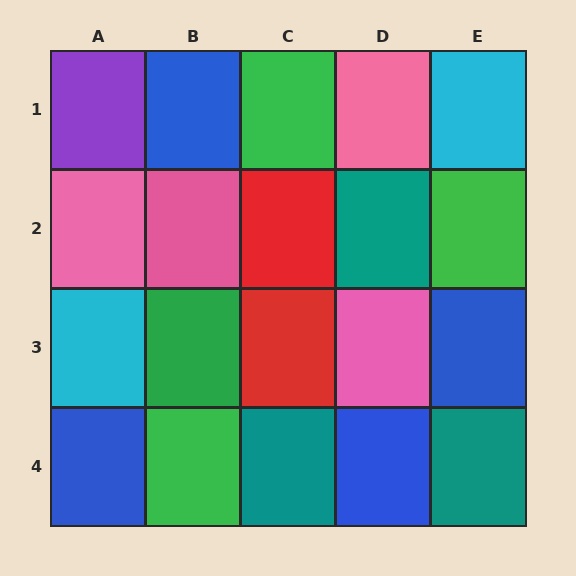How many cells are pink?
4 cells are pink.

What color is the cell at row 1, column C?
Green.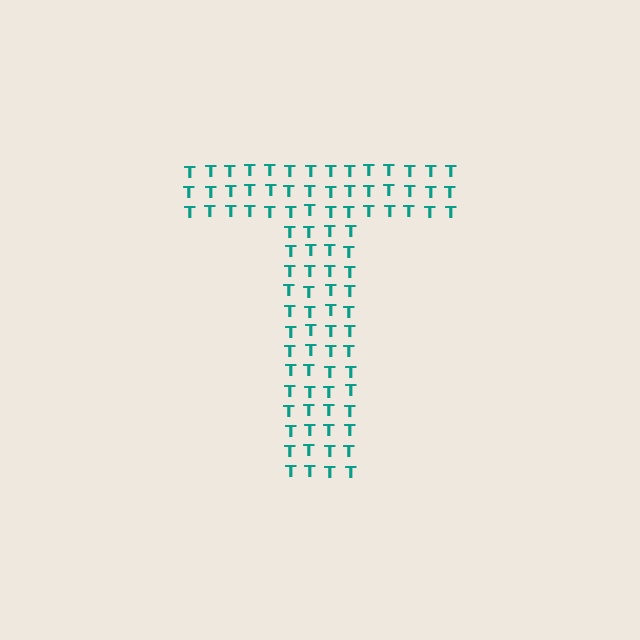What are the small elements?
The small elements are letter T's.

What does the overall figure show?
The overall figure shows the letter T.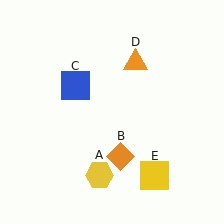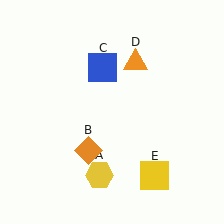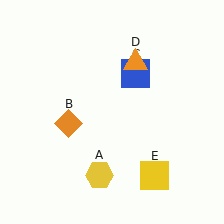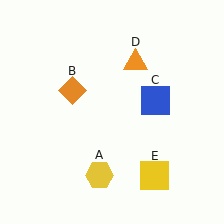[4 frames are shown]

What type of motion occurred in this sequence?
The orange diamond (object B), blue square (object C) rotated clockwise around the center of the scene.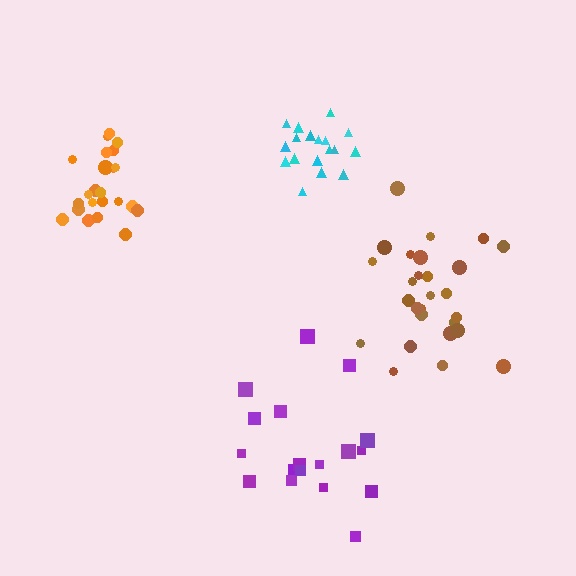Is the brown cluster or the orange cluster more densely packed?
Orange.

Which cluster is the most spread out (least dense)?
Purple.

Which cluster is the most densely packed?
Cyan.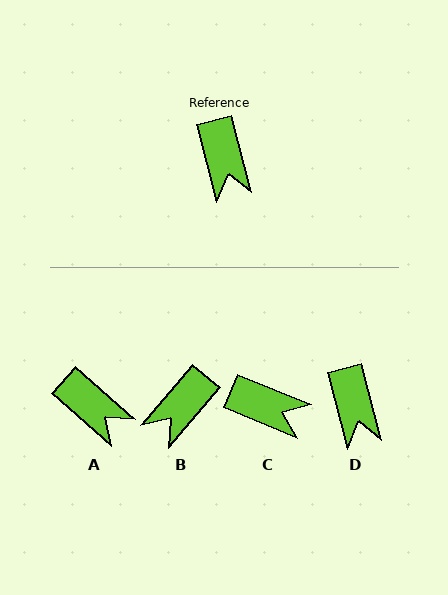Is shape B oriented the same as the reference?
No, it is off by about 55 degrees.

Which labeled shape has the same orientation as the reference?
D.